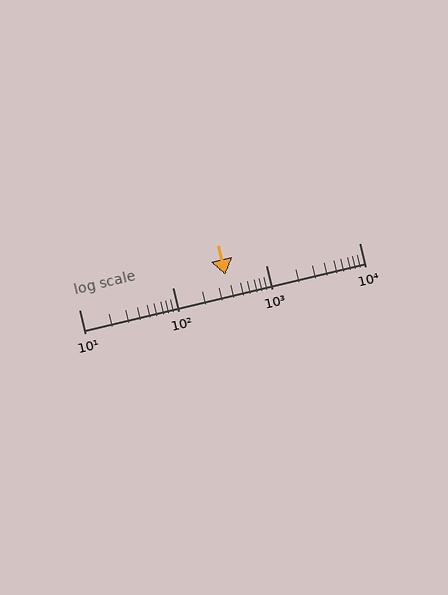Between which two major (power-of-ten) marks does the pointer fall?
The pointer is between 100 and 1000.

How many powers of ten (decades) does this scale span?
The scale spans 3 decades, from 10 to 10000.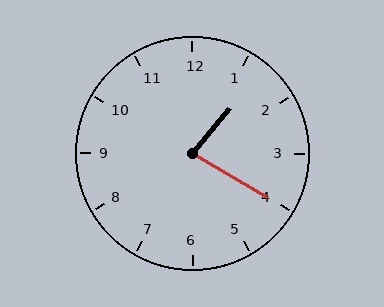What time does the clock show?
1:20.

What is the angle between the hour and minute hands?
Approximately 80 degrees.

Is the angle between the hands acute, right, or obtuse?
It is acute.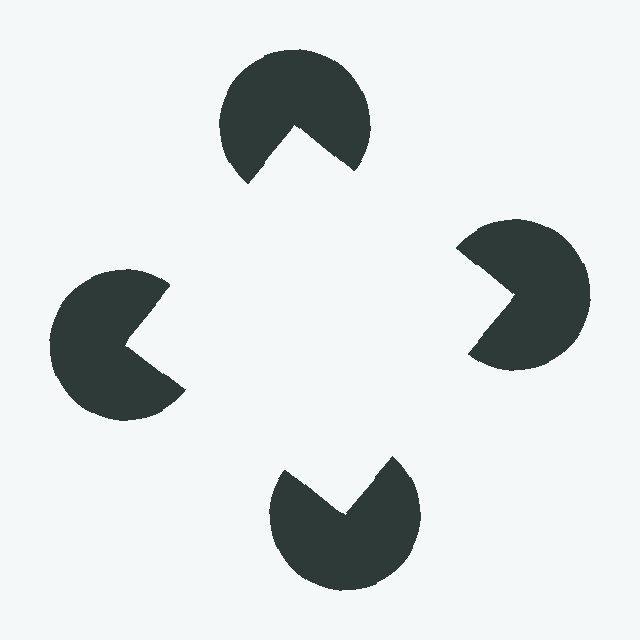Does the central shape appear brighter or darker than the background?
It typically appears slightly brighter than the background, even though no actual brightness change is drawn.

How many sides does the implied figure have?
4 sides.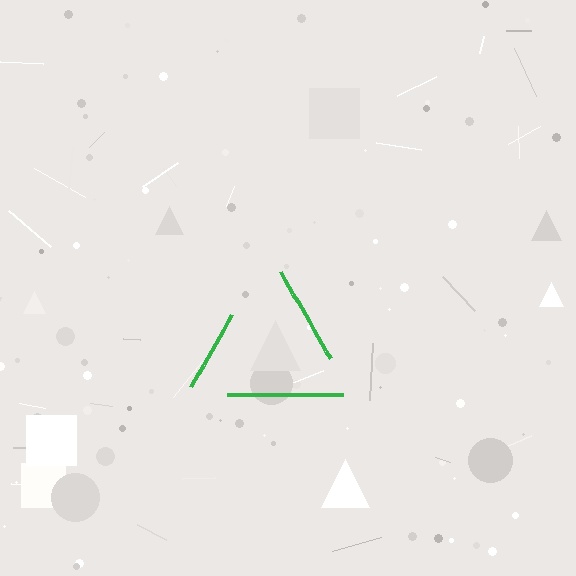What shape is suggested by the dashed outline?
The dashed outline suggests a triangle.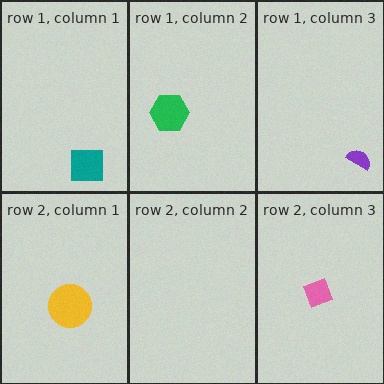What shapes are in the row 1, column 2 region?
The green hexagon.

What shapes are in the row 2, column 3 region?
The pink diamond.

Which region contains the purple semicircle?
The row 1, column 3 region.